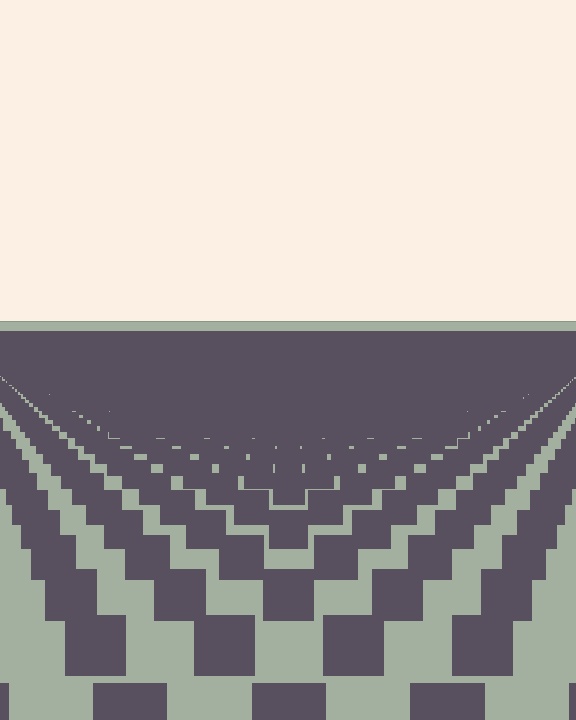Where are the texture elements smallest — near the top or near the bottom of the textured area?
Near the top.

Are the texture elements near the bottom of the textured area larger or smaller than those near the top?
Larger. Near the bottom, elements are closer to the viewer and appear at a bigger on-screen size.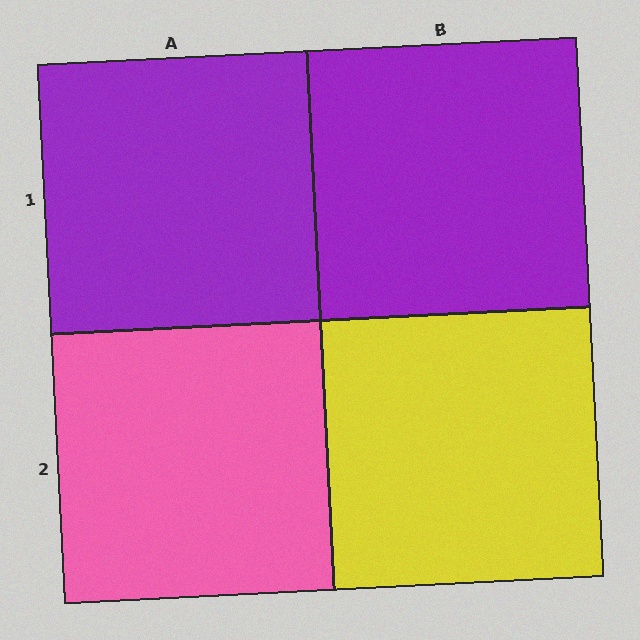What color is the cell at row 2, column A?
Pink.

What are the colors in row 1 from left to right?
Purple, purple.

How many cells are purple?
2 cells are purple.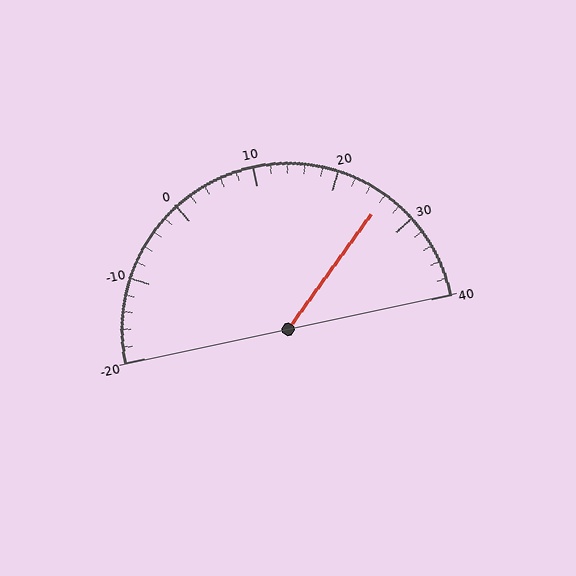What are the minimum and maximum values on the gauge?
The gauge ranges from -20 to 40.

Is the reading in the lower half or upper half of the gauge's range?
The reading is in the upper half of the range (-20 to 40).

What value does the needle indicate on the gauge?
The needle indicates approximately 26.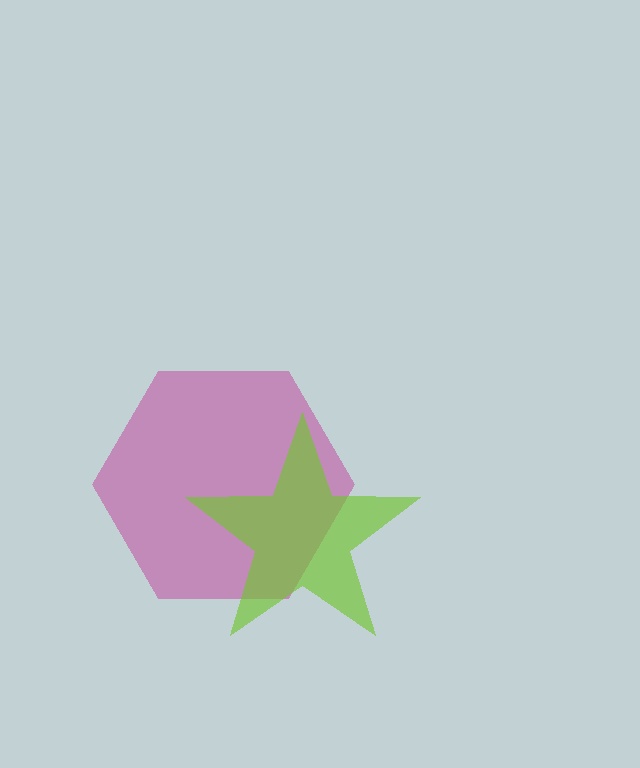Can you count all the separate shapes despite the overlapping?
Yes, there are 2 separate shapes.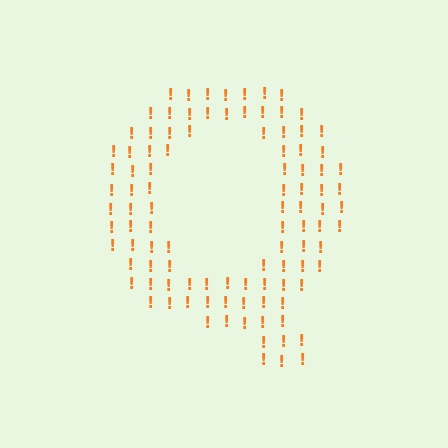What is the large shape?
The large shape is the letter Q.